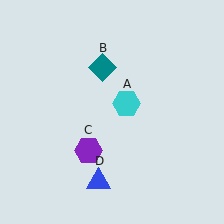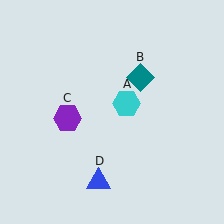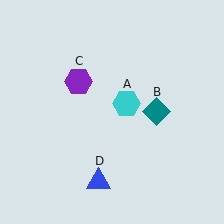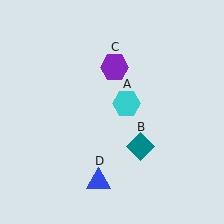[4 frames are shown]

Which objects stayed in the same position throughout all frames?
Cyan hexagon (object A) and blue triangle (object D) remained stationary.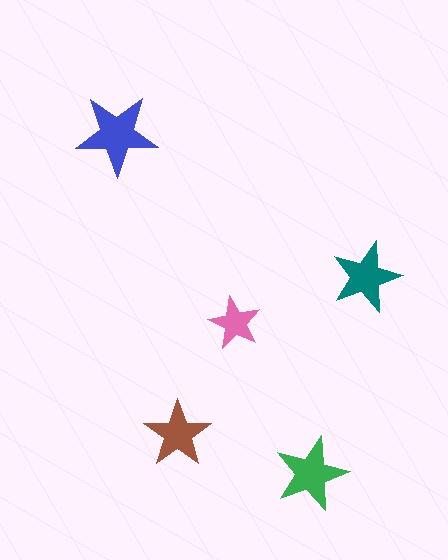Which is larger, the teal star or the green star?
The green one.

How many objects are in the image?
There are 5 objects in the image.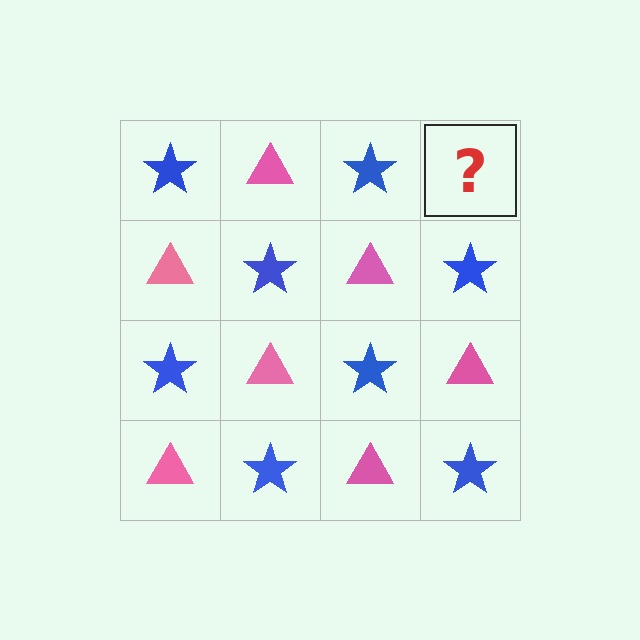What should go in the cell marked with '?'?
The missing cell should contain a pink triangle.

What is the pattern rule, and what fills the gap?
The rule is that it alternates blue star and pink triangle in a checkerboard pattern. The gap should be filled with a pink triangle.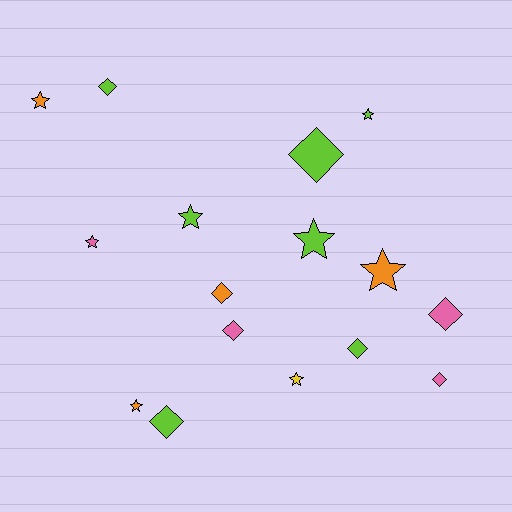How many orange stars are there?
There are 3 orange stars.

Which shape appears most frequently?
Star, with 8 objects.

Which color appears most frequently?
Lime, with 7 objects.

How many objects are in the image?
There are 16 objects.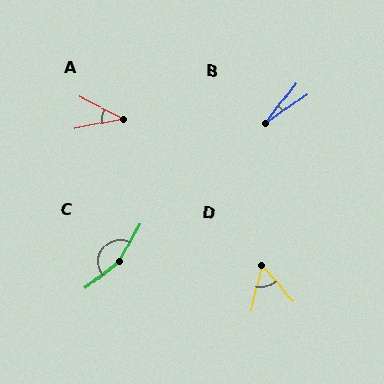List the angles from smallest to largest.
B (18°), A (37°), D (55°), C (156°).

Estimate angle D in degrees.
Approximately 55 degrees.